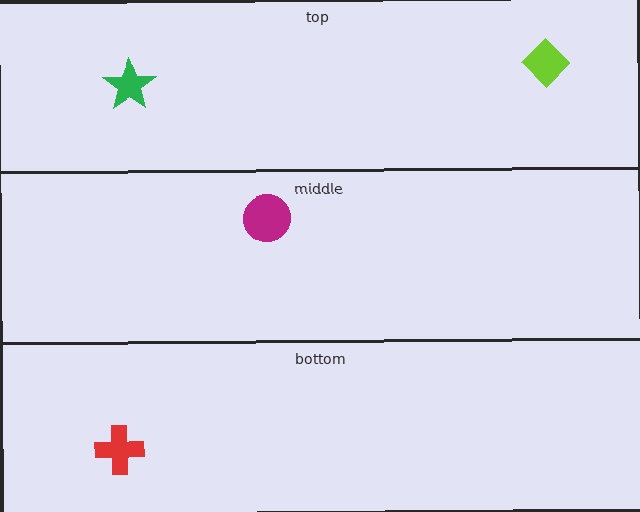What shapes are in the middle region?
The magenta circle.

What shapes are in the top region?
The lime diamond, the green star.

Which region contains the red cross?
The bottom region.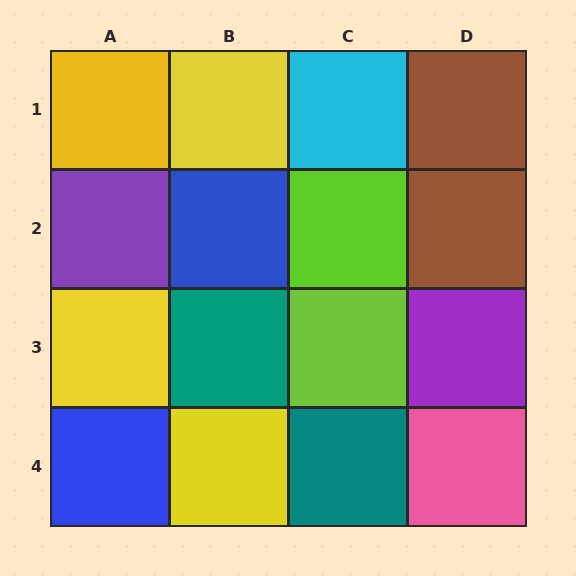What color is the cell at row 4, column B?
Yellow.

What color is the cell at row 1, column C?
Cyan.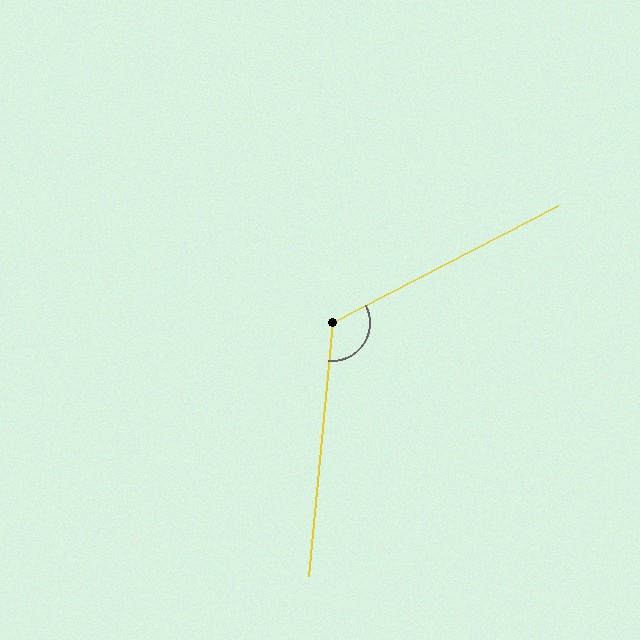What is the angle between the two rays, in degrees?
Approximately 123 degrees.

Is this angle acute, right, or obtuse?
It is obtuse.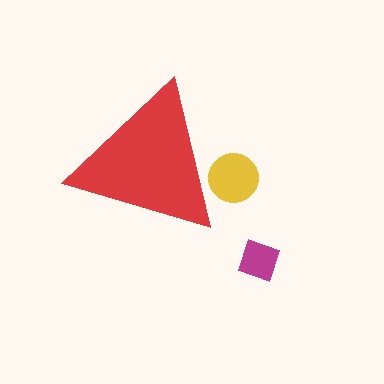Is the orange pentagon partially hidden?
Yes, the orange pentagon is partially hidden behind the red triangle.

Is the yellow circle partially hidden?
Yes, the yellow circle is partially hidden behind the red triangle.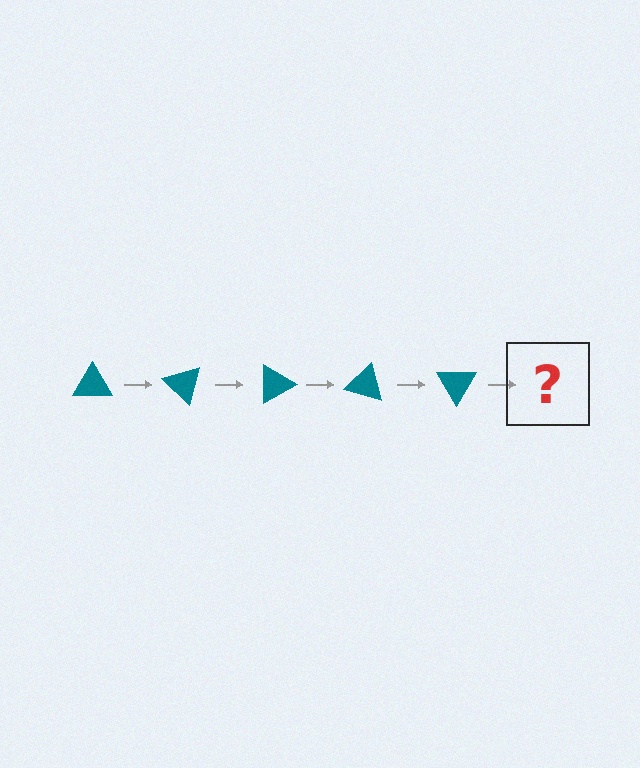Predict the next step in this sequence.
The next step is a teal triangle rotated 225 degrees.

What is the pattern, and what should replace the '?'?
The pattern is that the triangle rotates 45 degrees each step. The '?' should be a teal triangle rotated 225 degrees.